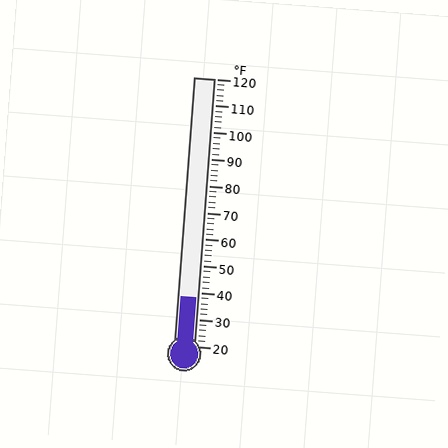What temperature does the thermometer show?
The thermometer shows approximately 38°F.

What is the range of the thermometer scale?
The thermometer scale ranges from 20°F to 120°F.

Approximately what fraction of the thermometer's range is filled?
The thermometer is filled to approximately 20% of its range.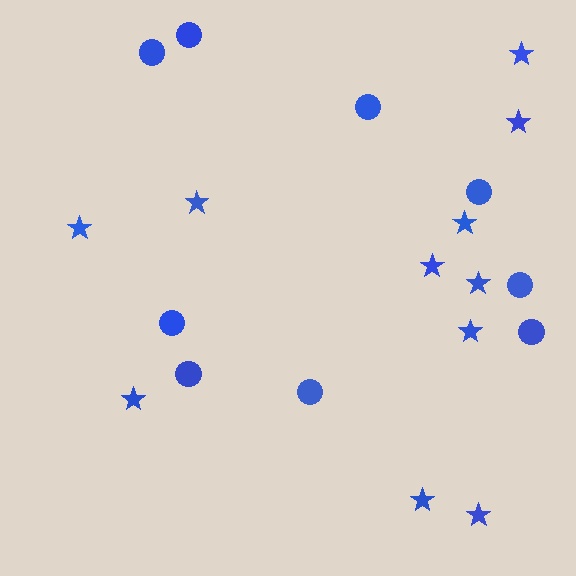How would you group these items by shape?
There are 2 groups: one group of stars (11) and one group of circles (9).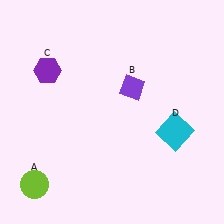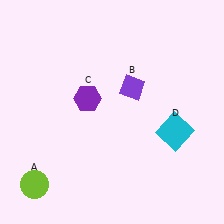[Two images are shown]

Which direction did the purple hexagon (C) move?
The purple hexagon (C) moved right.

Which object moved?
The purple hexagon (C) moved right.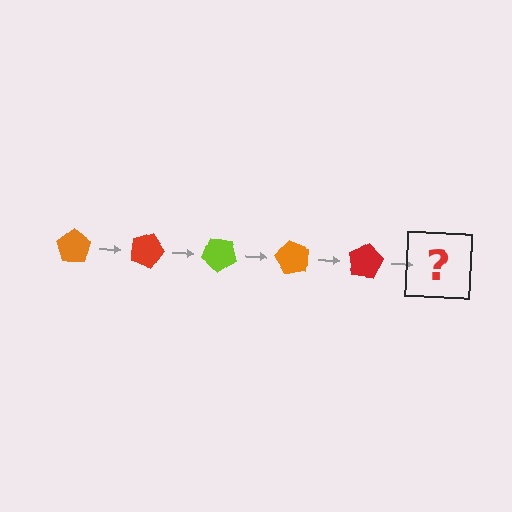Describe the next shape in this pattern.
It should be a lime pentagon, rotated 100 degrees from the start.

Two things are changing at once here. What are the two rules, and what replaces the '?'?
The two rules are that it rotates 20 degrees each step and the color cycles through orange, red, and lime. The '?' should be a lime pentagon, rotated 100 degrees from the start.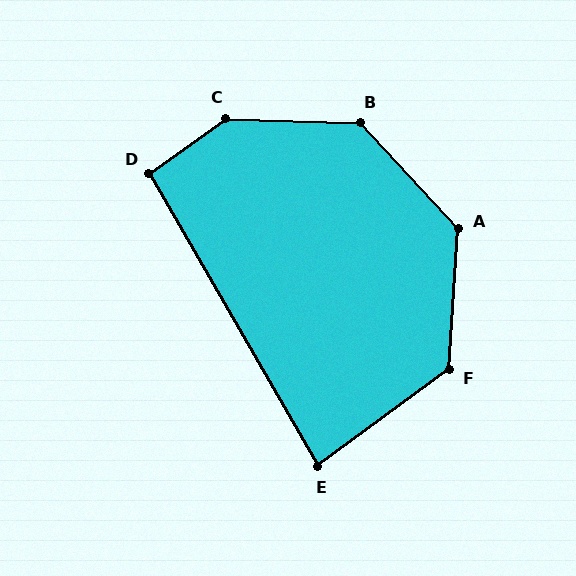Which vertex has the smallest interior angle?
E, at approximately 84 degrees.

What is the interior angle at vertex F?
Approximately 130 degrees (obtuse).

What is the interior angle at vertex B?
Approximately 134 degrees (obtuse).